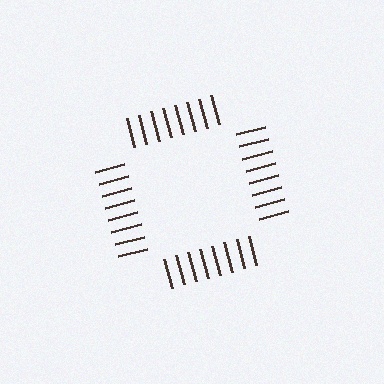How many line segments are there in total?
32 — 8 along each of the 4 edges.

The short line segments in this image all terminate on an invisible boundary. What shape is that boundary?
An illusory square — the line segments terminate on its edges but no continuous stroke is drawn.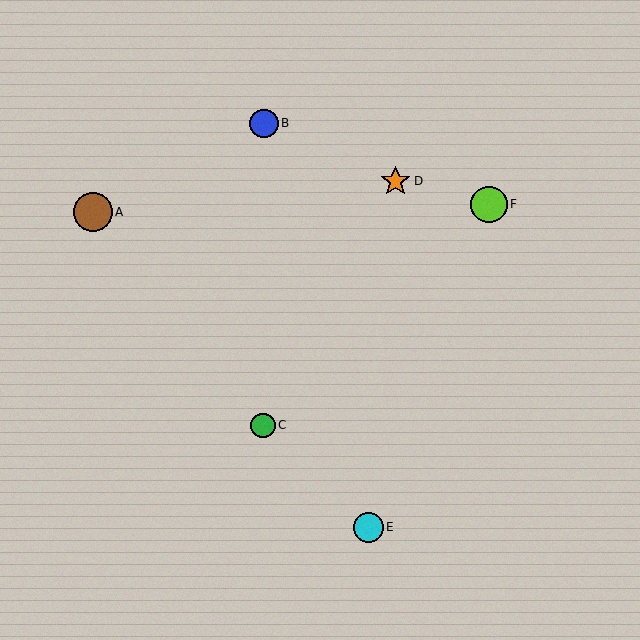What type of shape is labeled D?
Shape D is an orange star.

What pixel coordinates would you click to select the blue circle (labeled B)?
Click at (264, 123) to select the blue circle B.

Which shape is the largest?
The brown circle (labeled A) is the largest.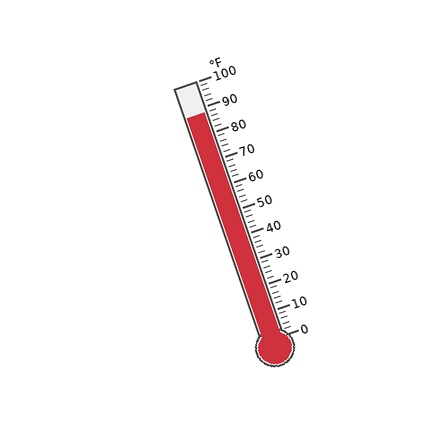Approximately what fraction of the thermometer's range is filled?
The thermometer is filled to approximately 90% of its range.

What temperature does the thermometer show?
The thermometer shows approximately 88°F.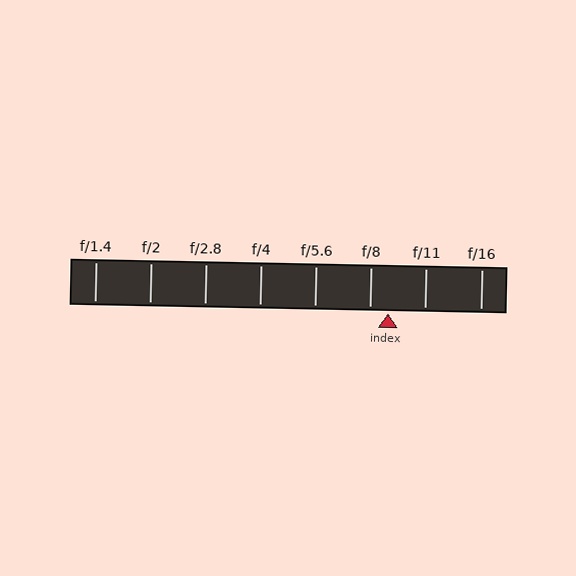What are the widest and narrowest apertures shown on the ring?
The widest aperture shown is f/1.4 and the narrowest is f/16.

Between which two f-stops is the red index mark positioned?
The index mark is between f/8 and f/11.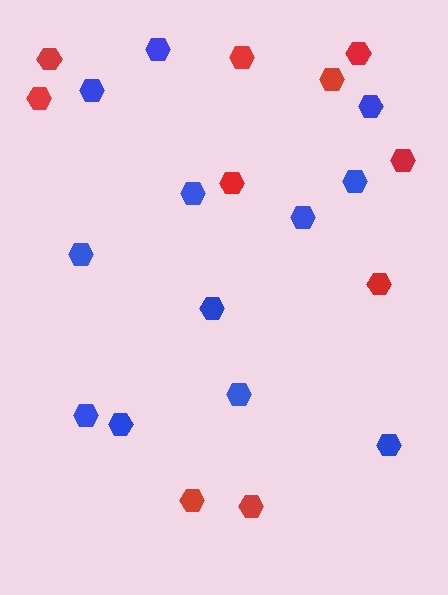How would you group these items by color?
There are 2 groups: one group of red hexagons (10) and one group of blue hexagons (12).